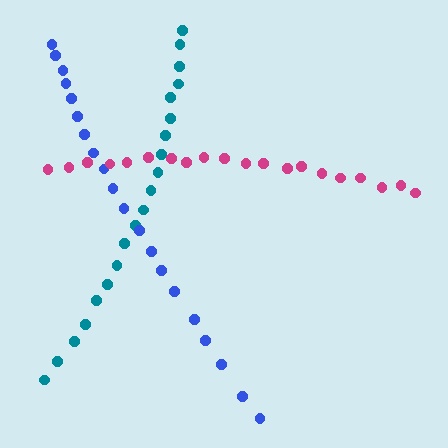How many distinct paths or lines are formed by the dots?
There are 3 distinct paths.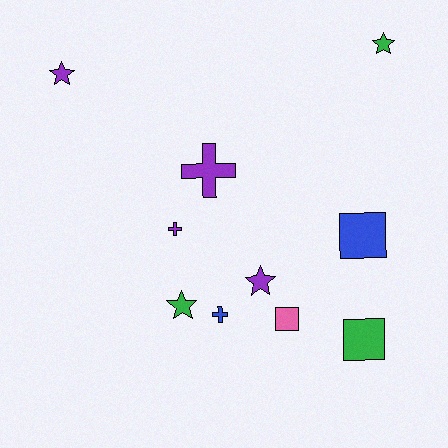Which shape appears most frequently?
Star, with 4 objects.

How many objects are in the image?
There are 10 objects.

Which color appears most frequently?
Purple, with 4 objects.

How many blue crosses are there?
There is 1 blue cross.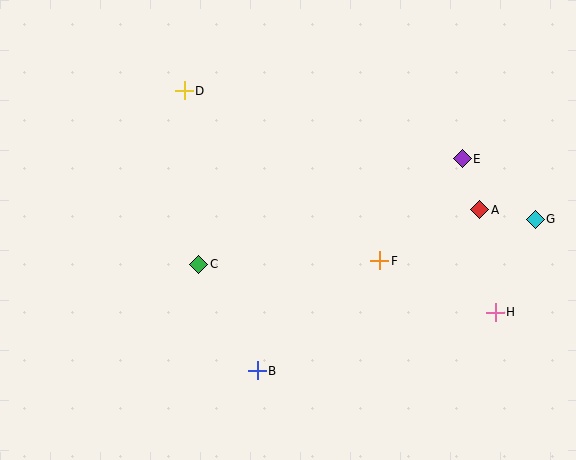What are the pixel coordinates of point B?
Point B is at (257, 371).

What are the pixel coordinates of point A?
Point A is at (480, 210).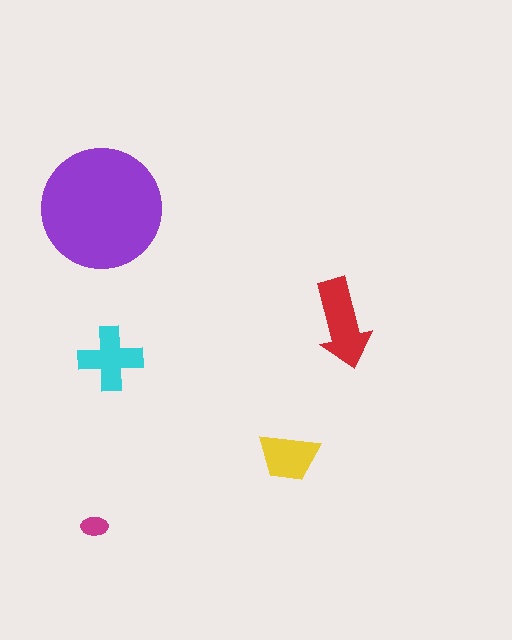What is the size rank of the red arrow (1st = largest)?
2nd.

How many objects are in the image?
There are 5 objects in the image.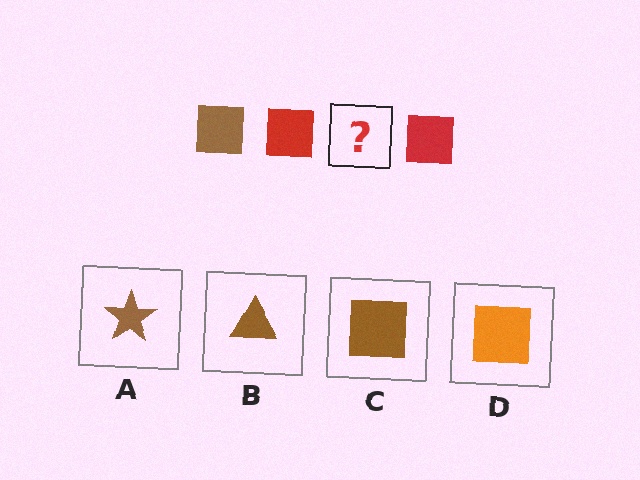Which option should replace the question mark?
Option C.